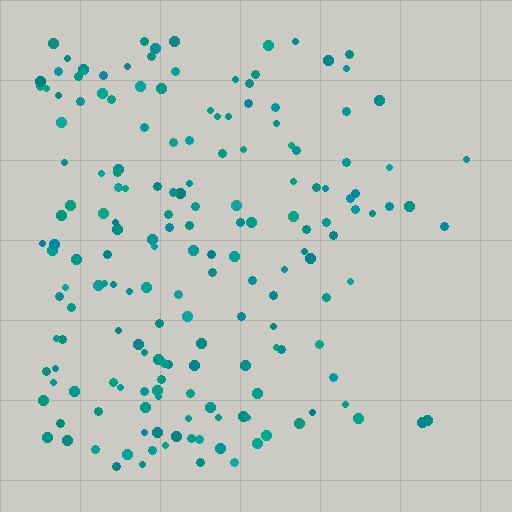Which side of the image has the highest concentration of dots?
The left.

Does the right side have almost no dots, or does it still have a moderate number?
Still a moderate number, just noticeably fewer than the left.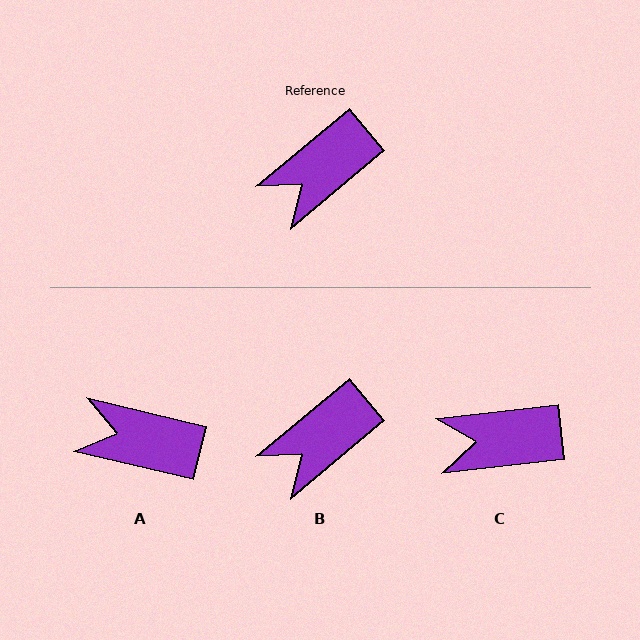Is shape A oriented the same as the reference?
No, it is off by about 53 degrees.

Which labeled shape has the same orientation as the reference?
B.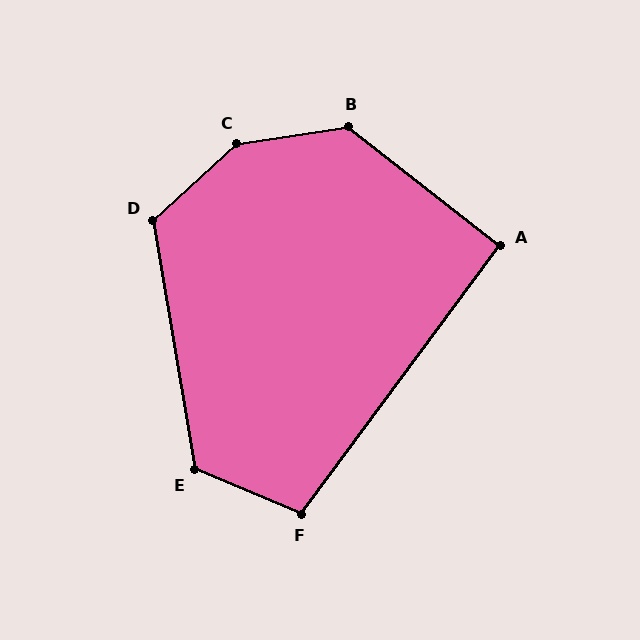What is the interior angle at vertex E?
Approximately 122 degrees (obtuse).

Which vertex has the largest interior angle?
C, at approximately 146 degrees.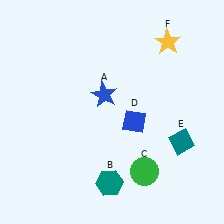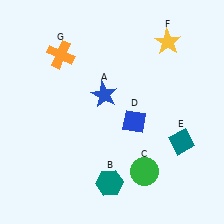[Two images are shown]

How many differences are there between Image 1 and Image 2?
There is 1 difference between the two images.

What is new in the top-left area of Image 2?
An orange cross (G) was added in the top-left area of Image 2.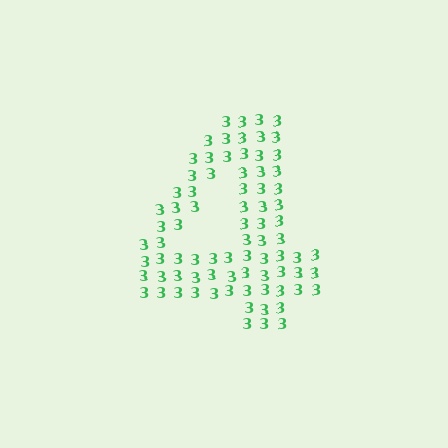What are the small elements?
The small elements are digit 3's.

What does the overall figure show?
The overall figure shows the digit 4.